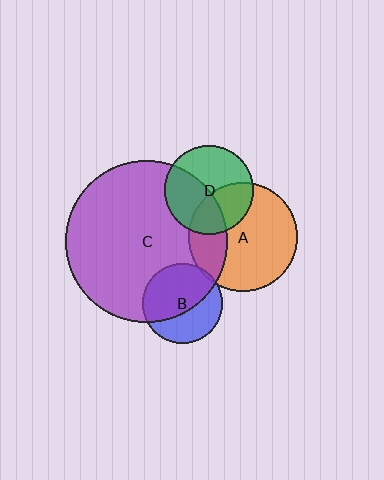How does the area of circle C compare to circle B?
Approximately 4.1 times.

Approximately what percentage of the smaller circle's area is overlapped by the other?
Approximately 35%.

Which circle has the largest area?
Circle C (purple).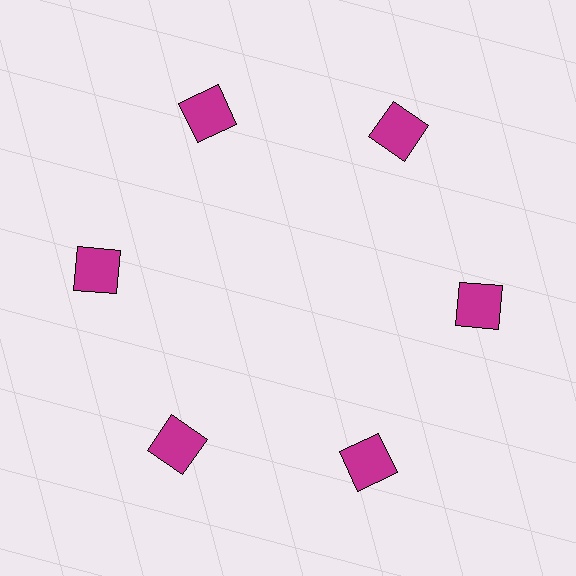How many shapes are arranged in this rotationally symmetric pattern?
There are 6 shapes, arranged in 6 groups of 1.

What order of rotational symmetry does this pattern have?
This pattern has 6-fold rotational symmetry.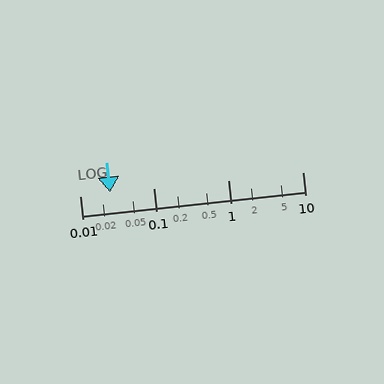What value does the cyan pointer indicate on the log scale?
The pointer indicates approximately 0.026.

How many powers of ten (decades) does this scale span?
The scale spans 3 decades, from 0.01 to 10.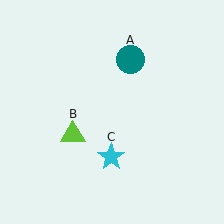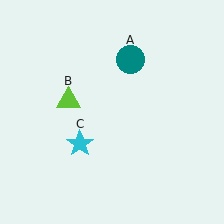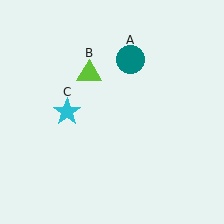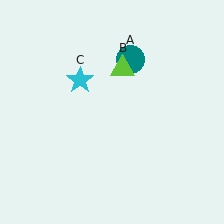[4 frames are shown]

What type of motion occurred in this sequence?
The lime triangle (object B), cyan star (object C) rotated clockwise around the center of the scene.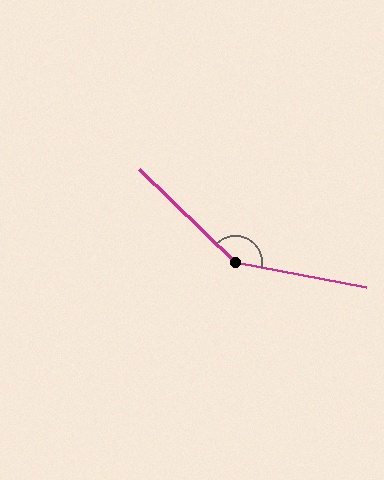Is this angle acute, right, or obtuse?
It is obtuse.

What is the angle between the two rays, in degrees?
Approximately 146 degrees.